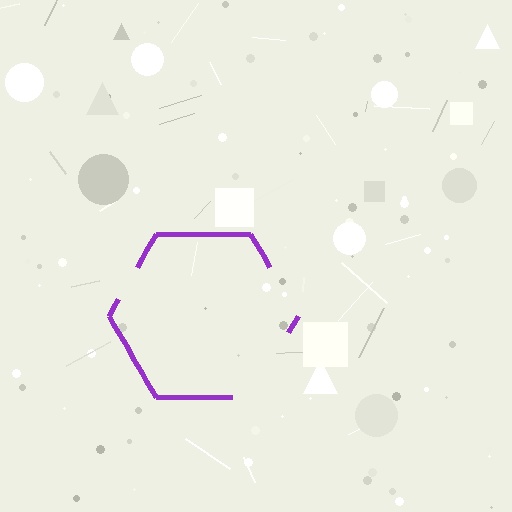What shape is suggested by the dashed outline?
The dashed outline suggests a hexagon.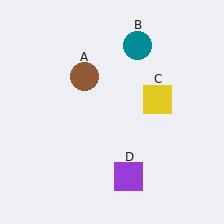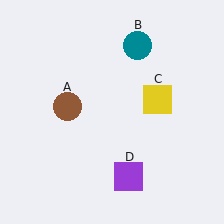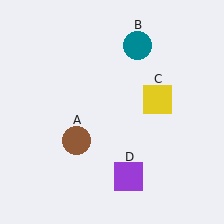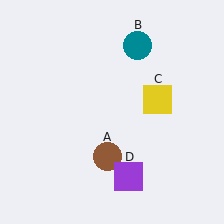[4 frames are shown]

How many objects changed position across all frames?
1 object changed position: brown circle (object A).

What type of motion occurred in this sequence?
The brown circle (object A) rotated counterclockwise around the center of the scene.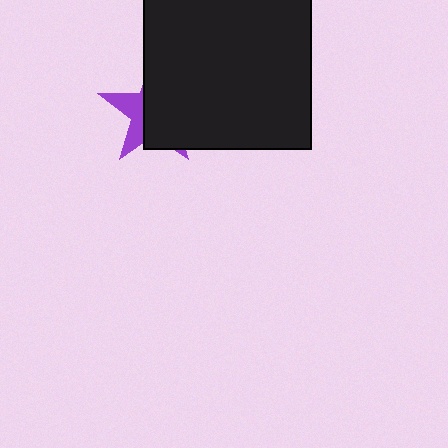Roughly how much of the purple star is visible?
A small part of it is visible (roughly 33%).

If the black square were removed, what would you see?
You would see the complete purple star.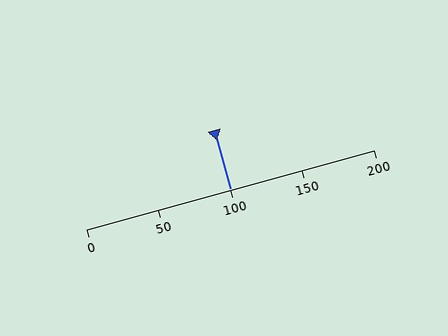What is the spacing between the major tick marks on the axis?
The major ticks are spaced 50 apart.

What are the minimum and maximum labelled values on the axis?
The axis runs from 0 to 200.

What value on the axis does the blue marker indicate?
The marker indicates approximately 100.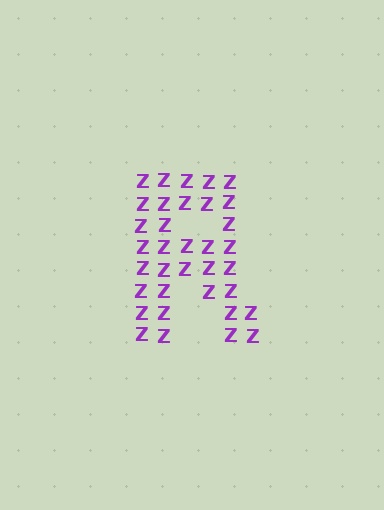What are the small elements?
The small elements are letter Z's.